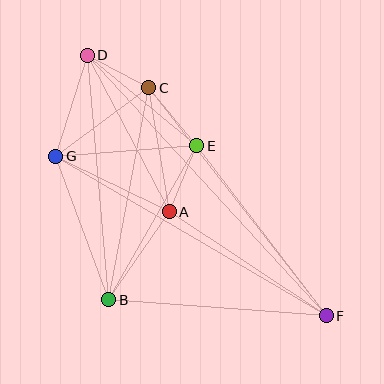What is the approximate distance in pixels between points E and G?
The distance between E and G is approximately 141 pixels.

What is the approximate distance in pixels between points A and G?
The distance between A and G is approximately 126 pixels.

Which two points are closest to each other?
Points C and D are closest to each other.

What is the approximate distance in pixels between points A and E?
The distance between A and E is approximately 72 pixels.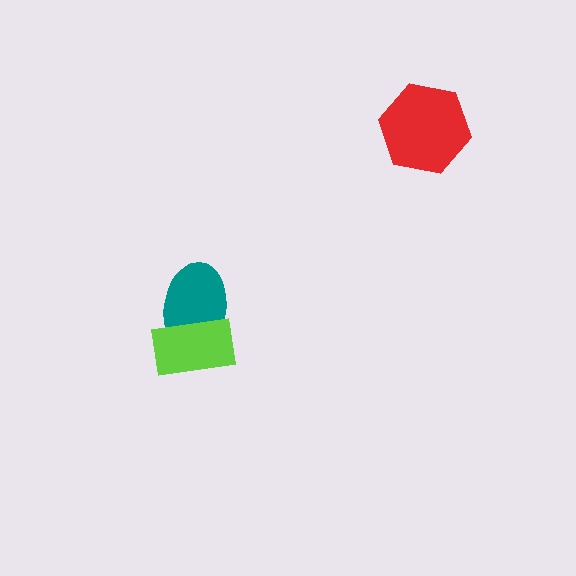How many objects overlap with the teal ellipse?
1 object overlaps with the teal ellipse.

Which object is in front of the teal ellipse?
The lime rectangle is in front of the teal ellipse.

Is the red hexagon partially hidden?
No, no other shape covers it.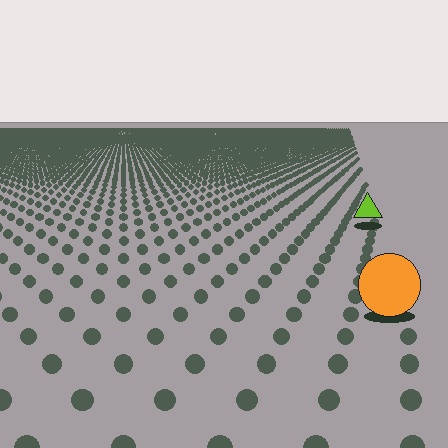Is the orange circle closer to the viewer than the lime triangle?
Yes. The orange circle is closer — you can tell from the texture gradient: the ground texture is coarser near it.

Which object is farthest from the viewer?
The lime triangle is farthest from the viewer. It appears smaller and the ground texture around it is denser.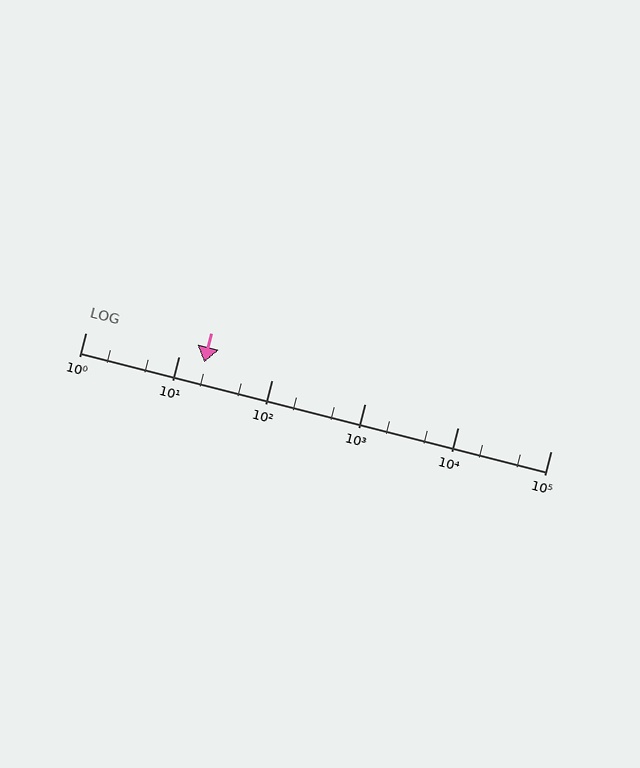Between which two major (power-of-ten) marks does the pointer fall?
The pointer is between 10 and 100.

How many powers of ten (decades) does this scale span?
The scale spans 5 decades, from 1 to 100000.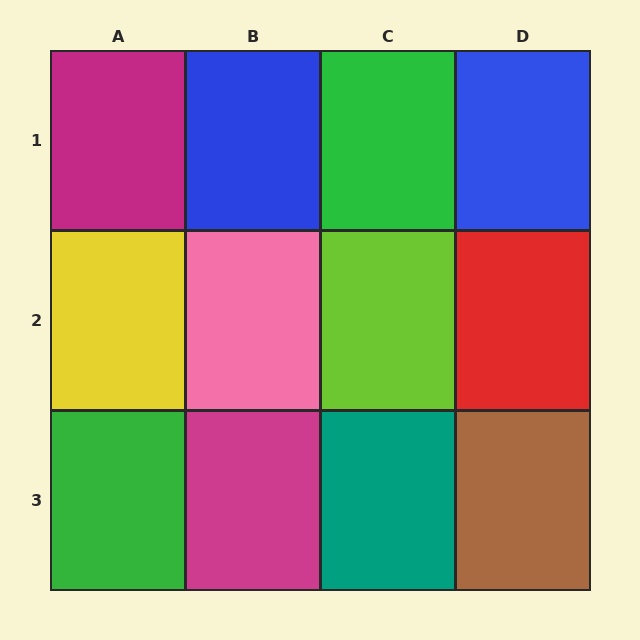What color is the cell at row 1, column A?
Magenta.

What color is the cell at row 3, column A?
Green.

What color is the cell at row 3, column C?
Teal.